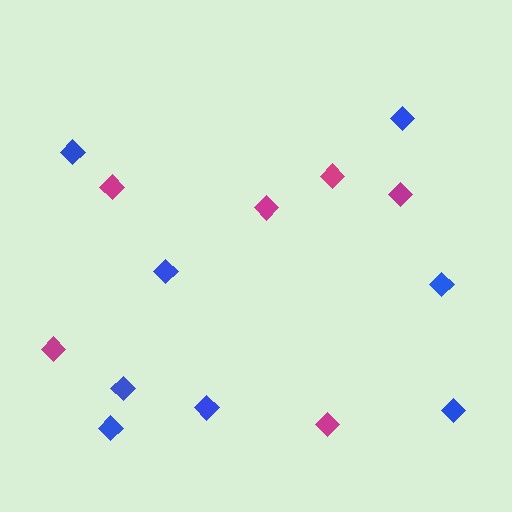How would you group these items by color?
There are 2 groups: one group of magenta diamonds (6) and one group of blue diamonds (8).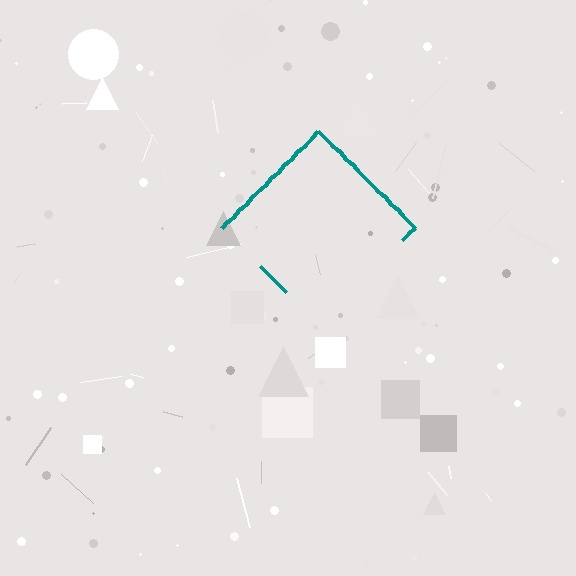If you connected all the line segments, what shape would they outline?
They would outline a diamond.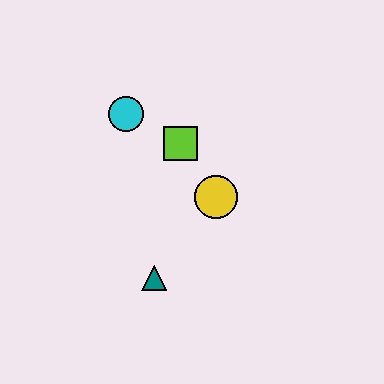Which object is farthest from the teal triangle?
The cyan circle is farthest from the teal triangle.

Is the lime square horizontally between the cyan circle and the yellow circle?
Yes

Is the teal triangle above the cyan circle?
No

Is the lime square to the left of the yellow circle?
Yes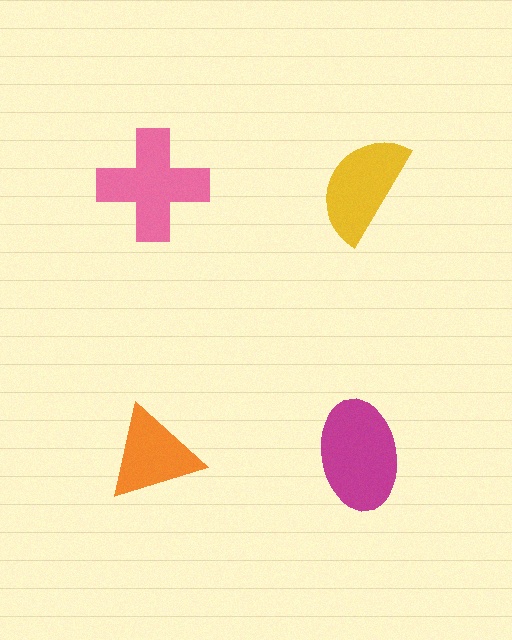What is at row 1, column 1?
A pink cross.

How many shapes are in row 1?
2 shapes.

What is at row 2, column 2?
A magenta ellipse.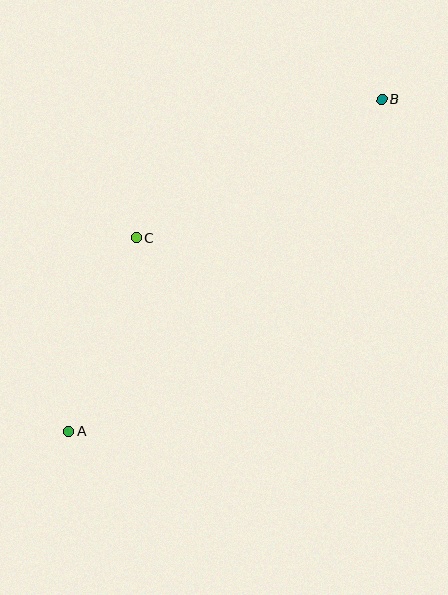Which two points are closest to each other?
Points A and C are closest to each other.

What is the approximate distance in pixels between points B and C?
The distance between B and C is approximately 282 pixels.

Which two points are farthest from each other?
Points A and B are farthest from each other.